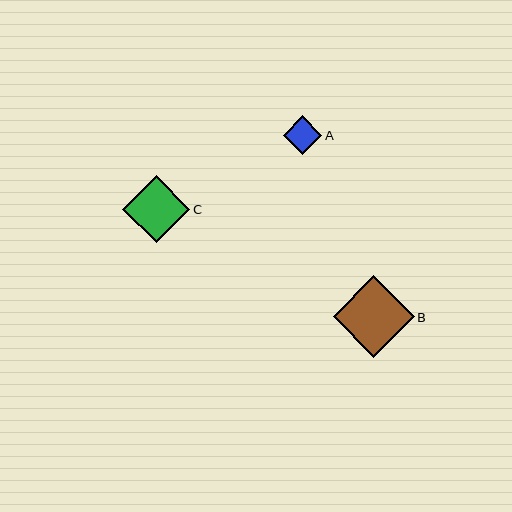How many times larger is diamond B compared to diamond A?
Diamond B is approximately 2.1 times the size of diamond A.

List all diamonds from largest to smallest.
From largest to smallest: B, C, A.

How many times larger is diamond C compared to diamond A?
Diamond C is approximately 1.7 times the size of diamond A.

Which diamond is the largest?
Diamond B is the largest with a size of approximately 81 pixels.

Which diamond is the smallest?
Diamond A is the smallest with a size of approximately 39 pixels.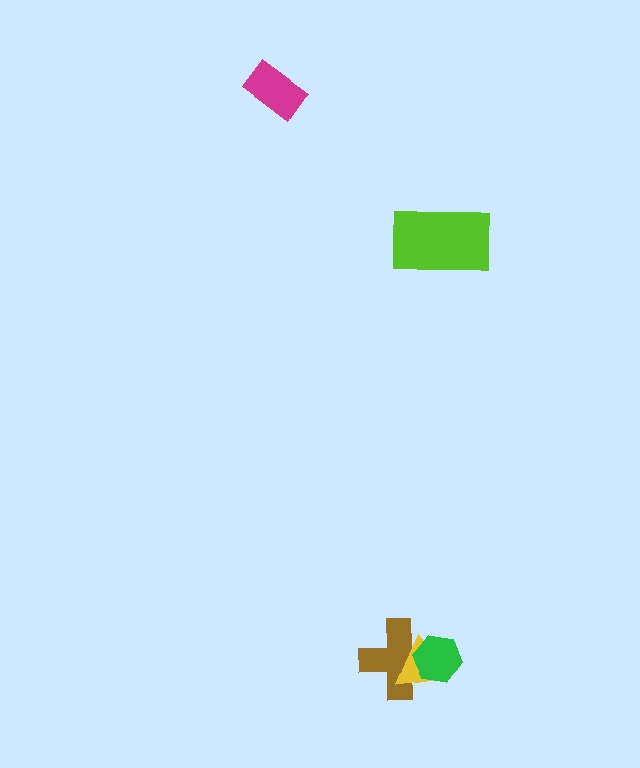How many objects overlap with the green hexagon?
2 objects overlap with the green hexagon.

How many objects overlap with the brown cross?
2 objects overlap with the brown cross.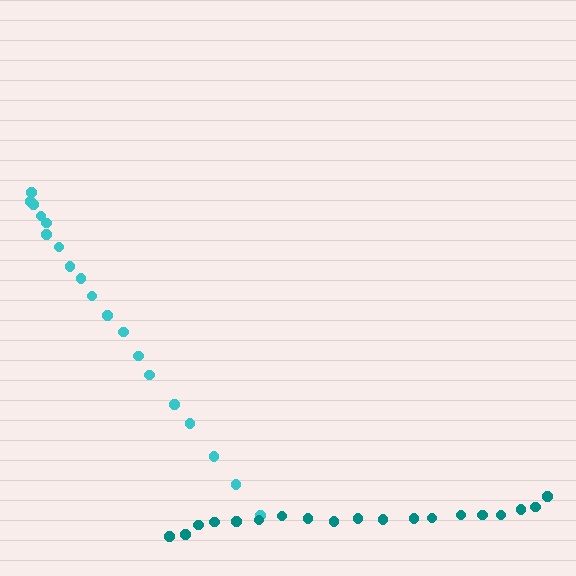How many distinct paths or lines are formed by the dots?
There are 2 distinct paths.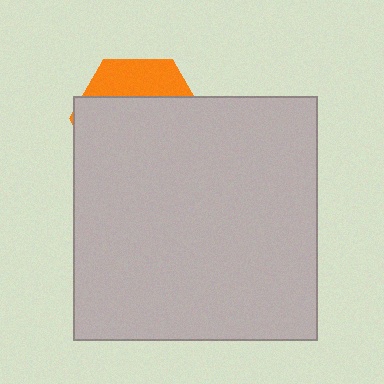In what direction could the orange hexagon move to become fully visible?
The orange hexagon could move up. That would shift it out from behind the light gray square entirely.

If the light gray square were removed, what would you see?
You would see the complete orange hexagon.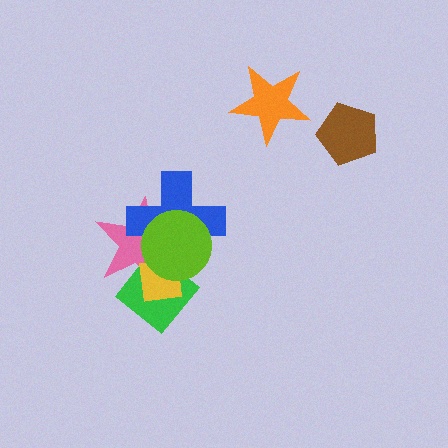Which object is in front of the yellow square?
The lime circle is in front of the yellow square.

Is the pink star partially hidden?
Yes, it is partially covered by another shape.